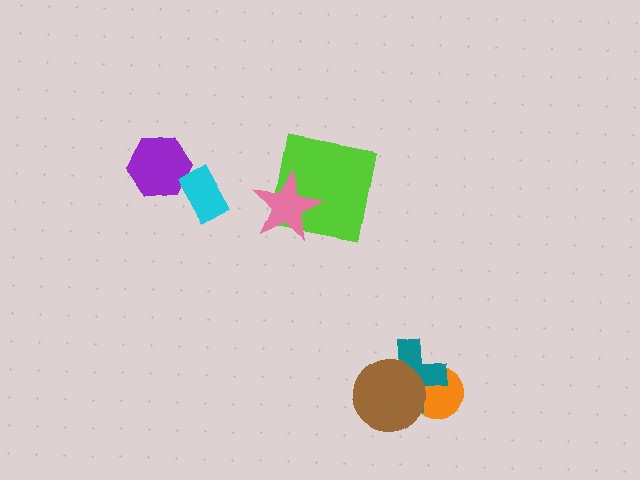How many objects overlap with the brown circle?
2 objects overlap with the brown circle.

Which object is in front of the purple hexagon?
The cyan rectangle is in front of the purple hexagon.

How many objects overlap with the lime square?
1 object overlaps with the lime square.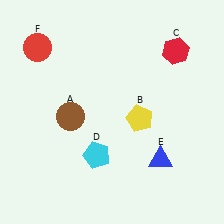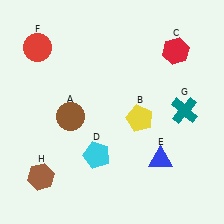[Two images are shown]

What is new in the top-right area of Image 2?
A teal cross (G) was added in the top-right area of Image 2.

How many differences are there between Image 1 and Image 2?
There are 2 differences between the two images.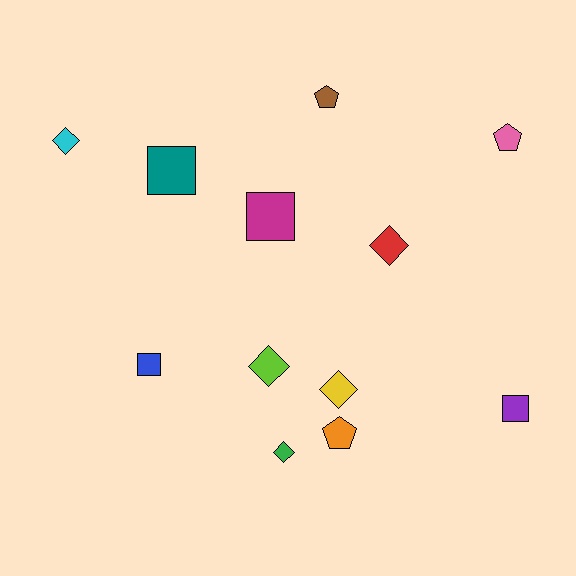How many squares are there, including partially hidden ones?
There are 4 squares.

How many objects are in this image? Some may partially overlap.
There are 12 objects.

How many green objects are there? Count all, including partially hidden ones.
There is 1 green object.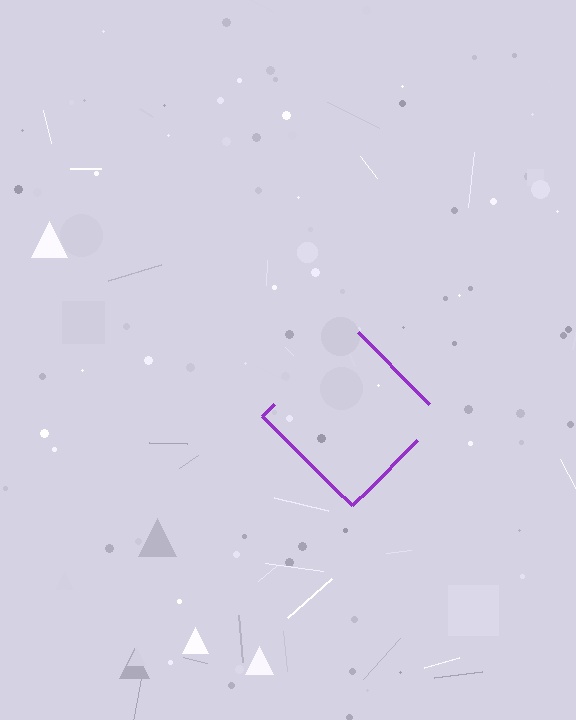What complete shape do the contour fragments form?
The contour fragments form a diamond.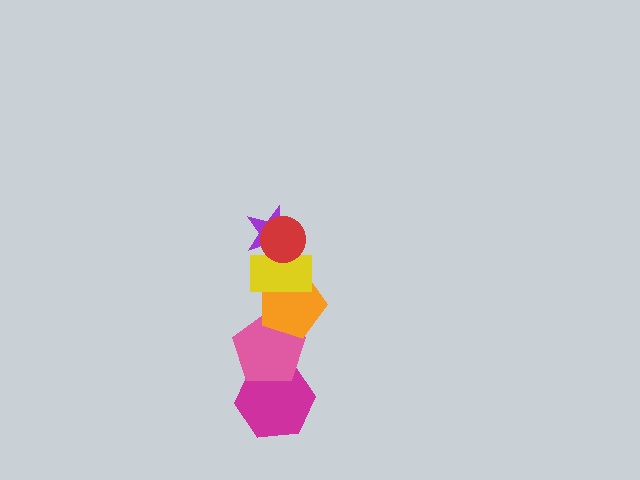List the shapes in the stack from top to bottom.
From top to bottom: the red circle, the purple star, the yellow rectangle, the orange pentagon, the pink pentagon, the magenta hexagon.